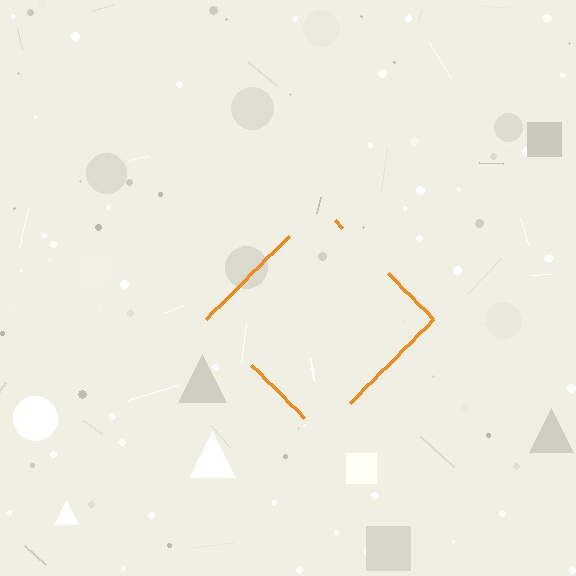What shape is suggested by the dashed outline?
The dashed outline suggests a diamond.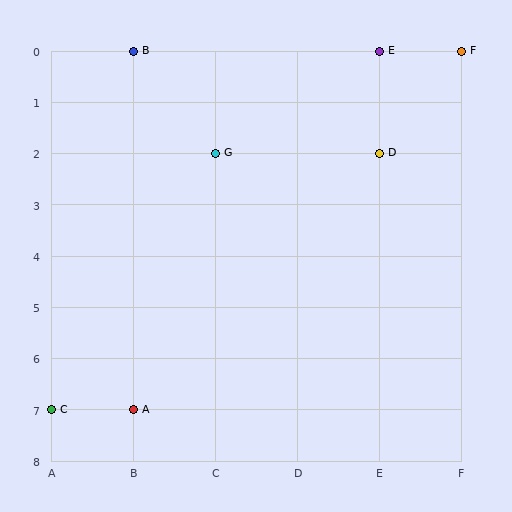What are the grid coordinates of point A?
Point A is at grid coordinates (B, 7).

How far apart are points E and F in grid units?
Points E and F are 1 column apart.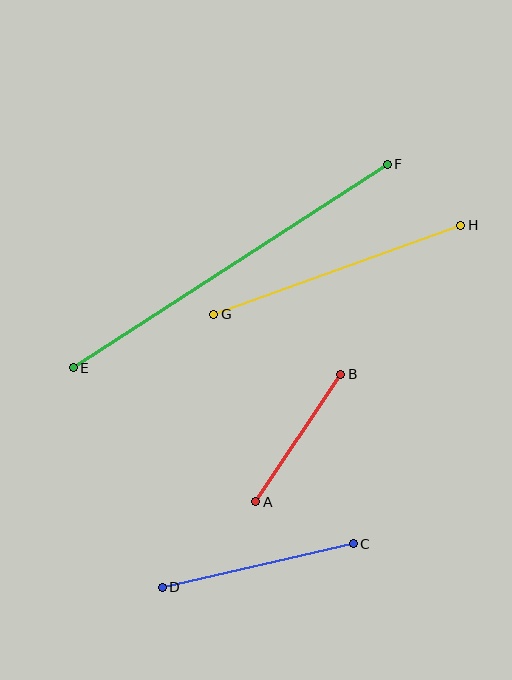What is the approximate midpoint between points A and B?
The midpoint is at approximately (298, 438) pixels.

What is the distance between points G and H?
The distance is approximately 263 pixels.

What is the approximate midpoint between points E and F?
The midpoint is at approximately (230, 266) pixels.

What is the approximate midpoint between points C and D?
The midpoint is at approximately (258, 565) pixels.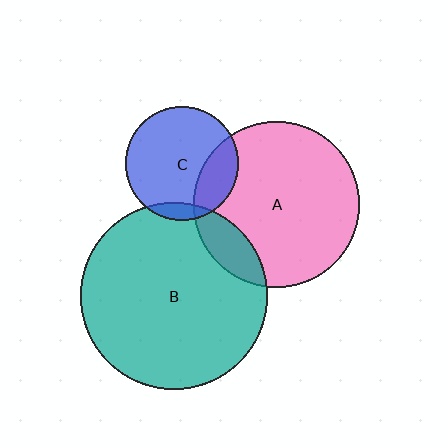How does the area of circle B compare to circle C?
Approximately 2.7 times.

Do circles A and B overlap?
Yes.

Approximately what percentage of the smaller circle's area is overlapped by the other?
Approximately 15%.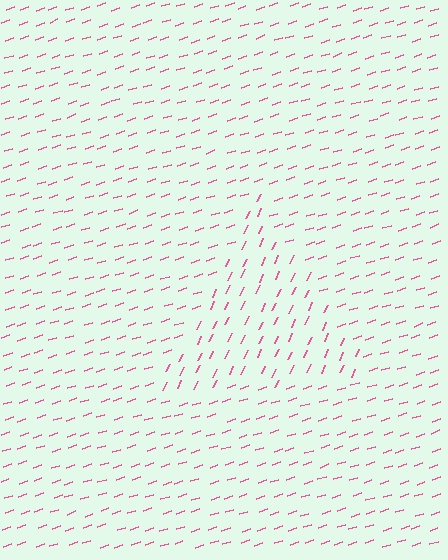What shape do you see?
I see a triangle.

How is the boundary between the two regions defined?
The boundary is defined purely by a change in line orientation (approximately 45 degrees difference). All lines are the same color and thickness.